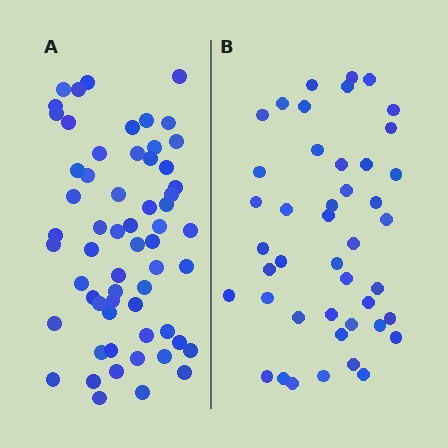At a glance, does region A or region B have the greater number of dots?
Region A (the left region) has more dots.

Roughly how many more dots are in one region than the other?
Region A has approximately 15 more dots than region B.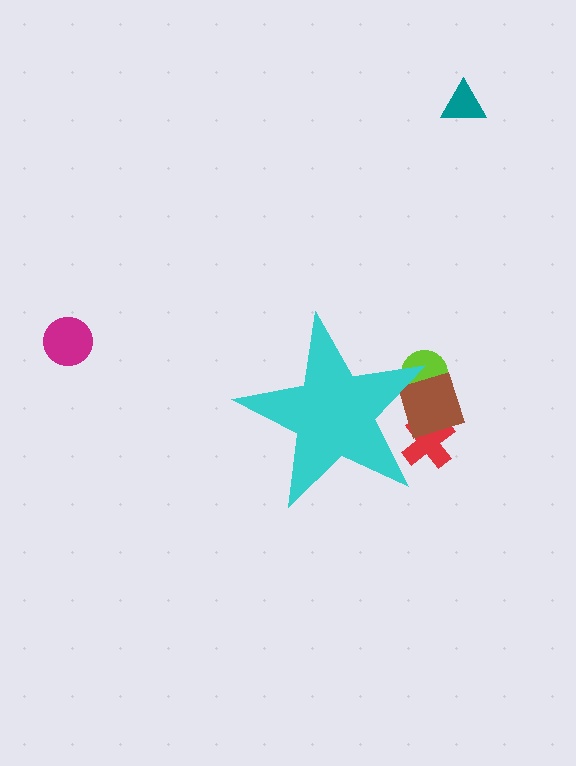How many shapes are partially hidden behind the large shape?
3 shapes are partially hidden.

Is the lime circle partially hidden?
Yes, the lime circle is partially hidden behind the cyan star.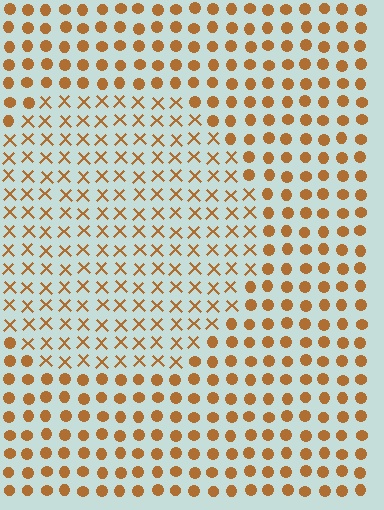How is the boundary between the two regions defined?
The boundary is defined by a change in element shape: X marks inside vs. circles outside. All elements share the same color and spacing.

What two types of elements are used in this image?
The image uses X marks inside the circle region and circles outside it.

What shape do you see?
I see a circle.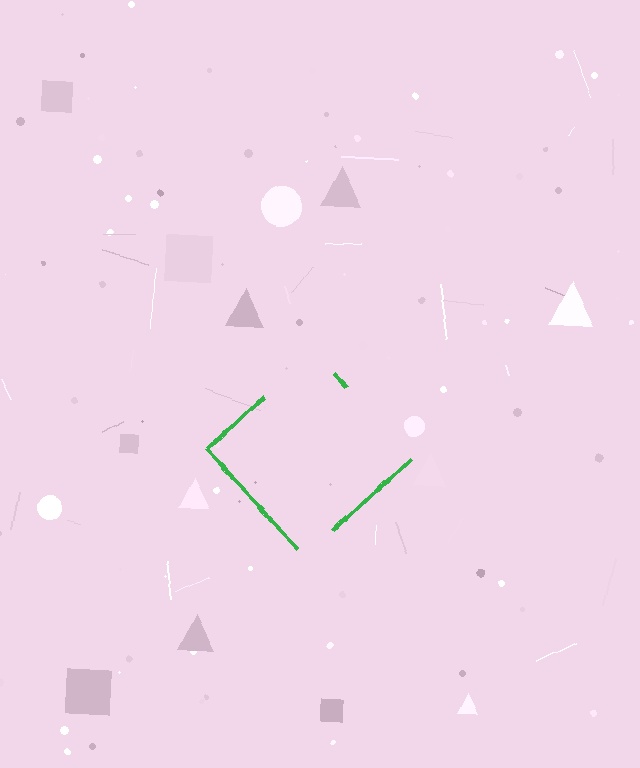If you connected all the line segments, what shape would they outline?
They would outline a diamond.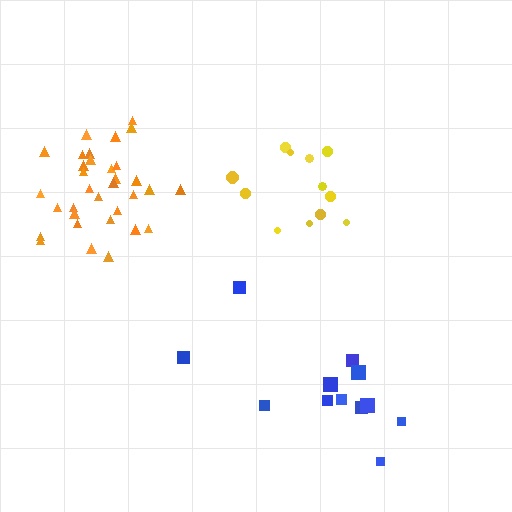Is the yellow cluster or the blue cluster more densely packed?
Yellow.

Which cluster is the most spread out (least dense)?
Blue.